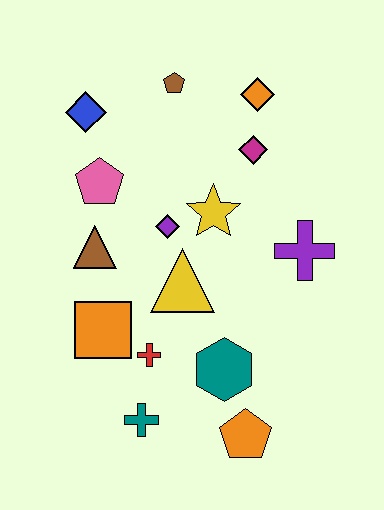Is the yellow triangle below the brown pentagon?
Yes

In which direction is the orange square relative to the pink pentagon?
The orange square is below the pink pentagon.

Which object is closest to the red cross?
The orange square is closest to the red cross.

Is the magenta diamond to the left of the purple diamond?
No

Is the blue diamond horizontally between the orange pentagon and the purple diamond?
No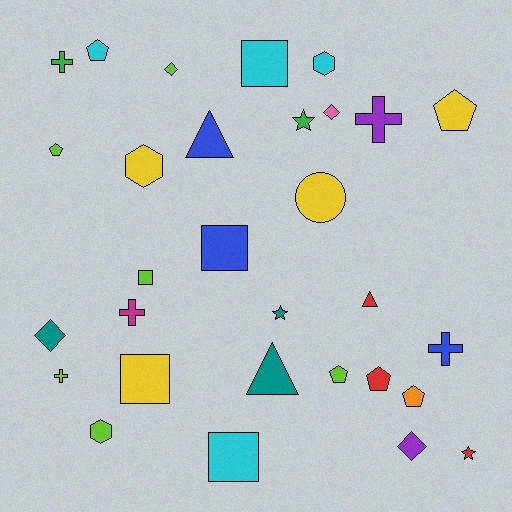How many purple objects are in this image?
There are 2 purple objects.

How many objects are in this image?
There are 30 objects.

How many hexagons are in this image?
There are 3 hexagons.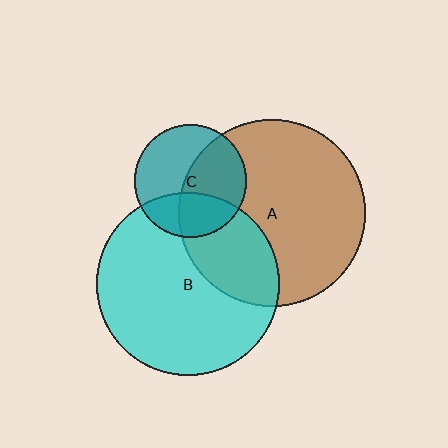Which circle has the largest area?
Circle A (brown).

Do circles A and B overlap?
Yes.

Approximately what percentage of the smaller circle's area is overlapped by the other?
Approximately 30%.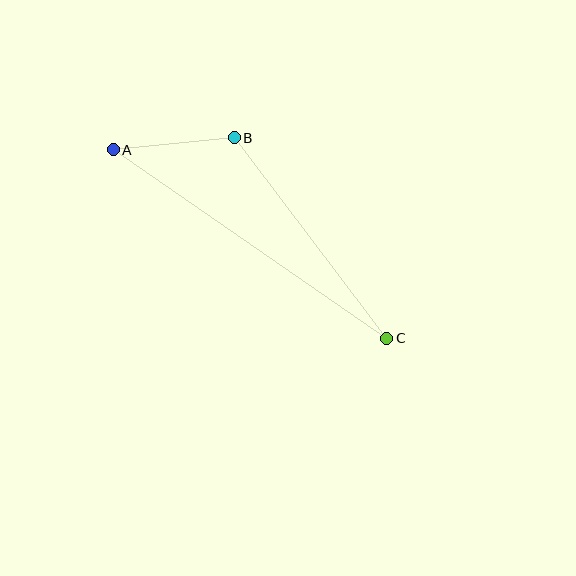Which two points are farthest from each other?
Points A and C are farthest from each other.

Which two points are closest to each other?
Points A and B are closest to each other.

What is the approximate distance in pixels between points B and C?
The distance between B and C is approximately 252 pixels.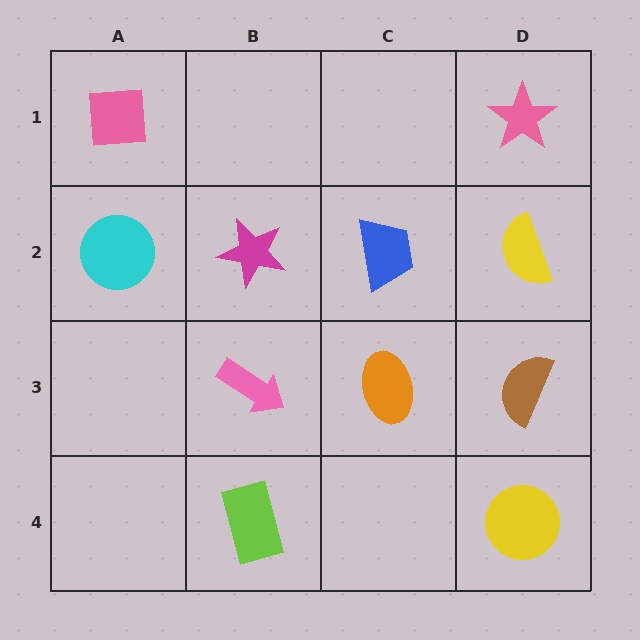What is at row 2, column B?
A magenta star.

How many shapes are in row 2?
4 shapes.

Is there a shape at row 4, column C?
No, that cell is empty.